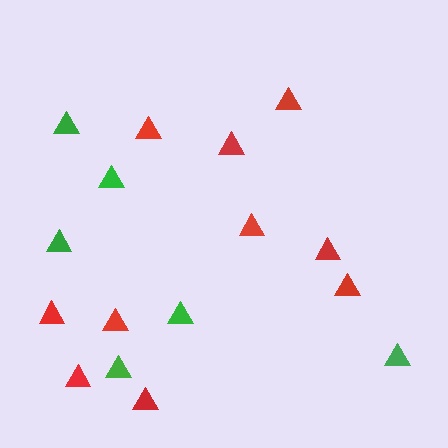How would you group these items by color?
There are 2 groups: one group of green triangles (6) and one group of red triangles (10).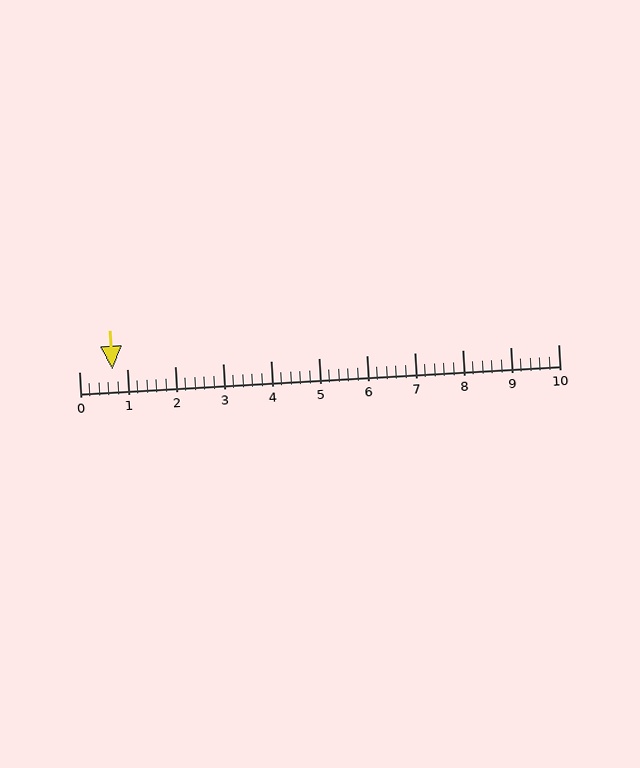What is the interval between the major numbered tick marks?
The major tick marks are spaced 1 units apart.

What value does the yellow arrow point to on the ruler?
The yellow arrow points to approximately 0.7.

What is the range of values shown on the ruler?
The ruler shows values from 0 to 10.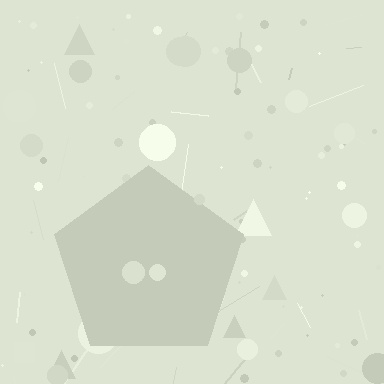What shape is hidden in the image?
A pentagon is hidden in the image.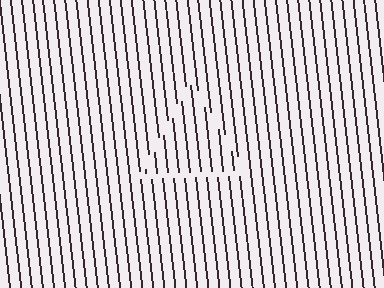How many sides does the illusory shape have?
3 sides — the line-ends trace a triangle.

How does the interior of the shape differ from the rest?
The interior of the shape contains the same grating, shifted by half a period — the contour is defined by the phase discontinuity where line-ends from the inner and outer gratings abut.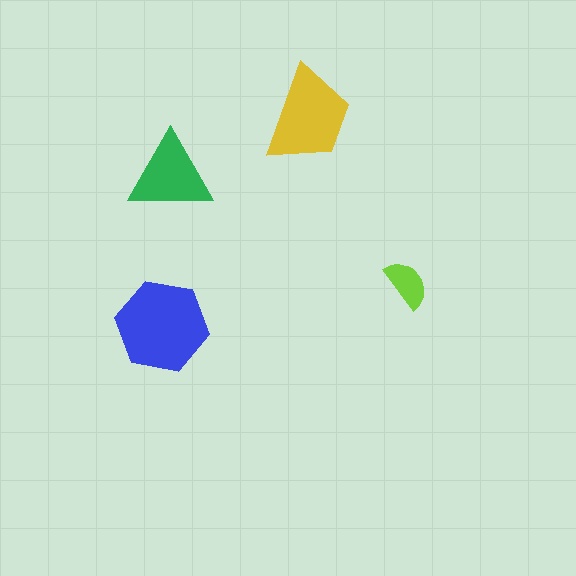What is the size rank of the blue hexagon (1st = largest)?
1st.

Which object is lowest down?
The blue hexagon is bottommost.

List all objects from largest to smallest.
The blue hexagon, the yellow trapezoid, the green triangle, the lime semicircle.